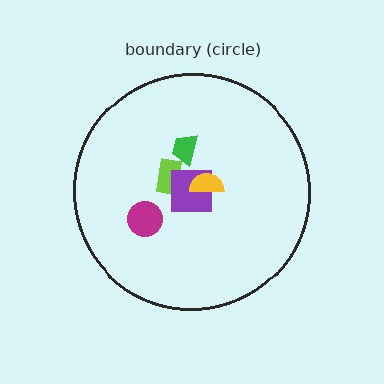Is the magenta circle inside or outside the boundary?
Inside.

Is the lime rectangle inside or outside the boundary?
Inside.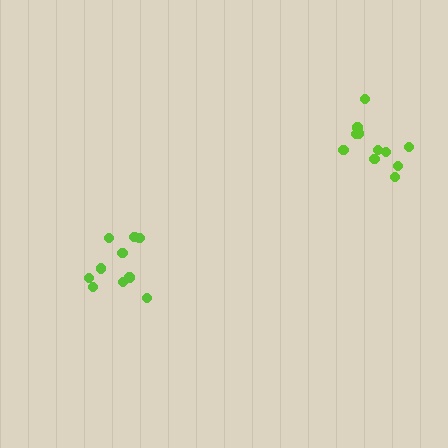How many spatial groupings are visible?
There are 2 spatial groupings.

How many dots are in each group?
Group 1: 11 dots, Group 2: 10 dots (21 total).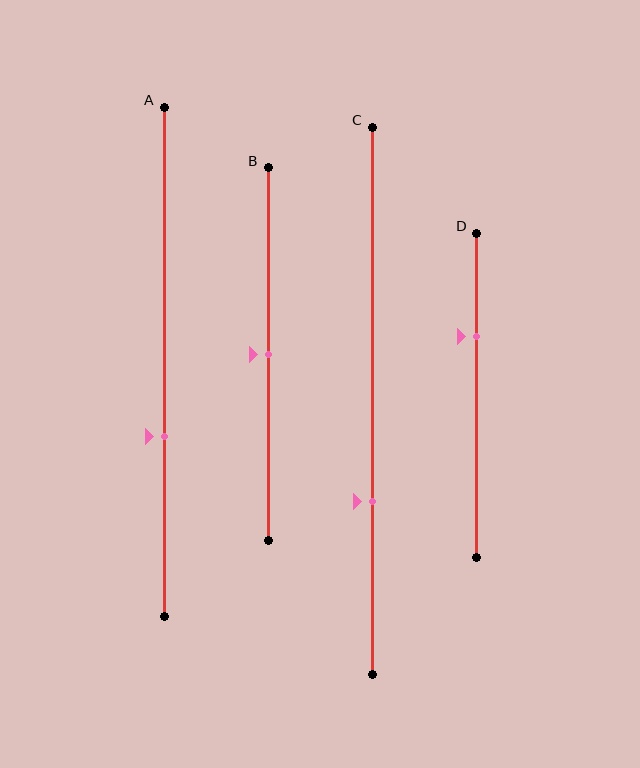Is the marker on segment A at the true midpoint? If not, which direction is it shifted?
No, the marker on segment A is shifted downward by about 15% of the segment length.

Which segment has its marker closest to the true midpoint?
Segment B has its marker closest to the true midpoint.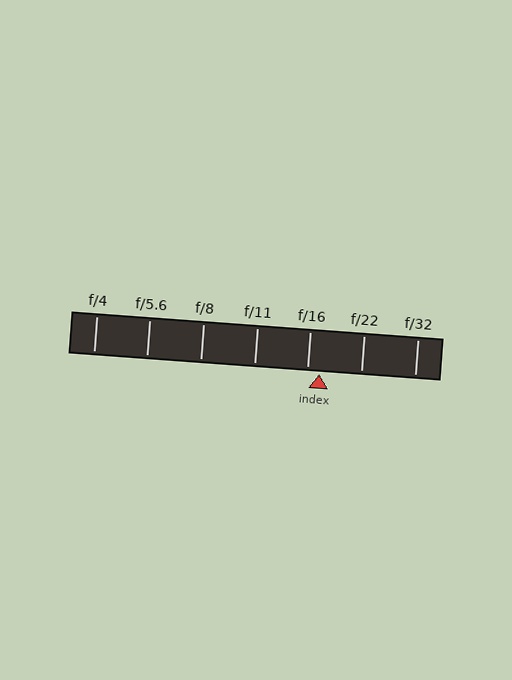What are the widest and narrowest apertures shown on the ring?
The widest aperture shown is f/4 and the narrowest is f/32.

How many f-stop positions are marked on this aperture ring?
There are 7 f-stop positions marked.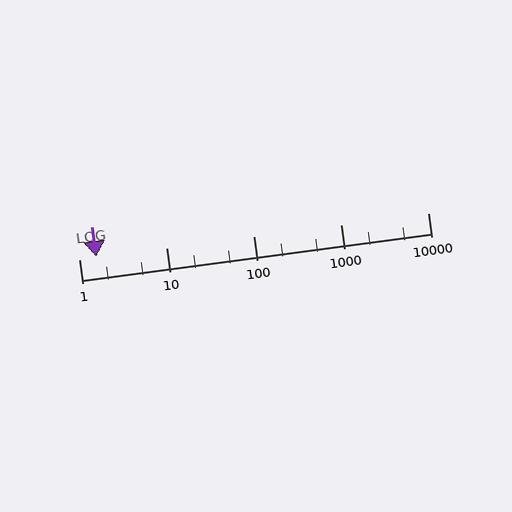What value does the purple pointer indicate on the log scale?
The pointer indicates approximately 1.6.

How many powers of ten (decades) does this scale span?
The scale spans 4 decades, from 1 to 10000.